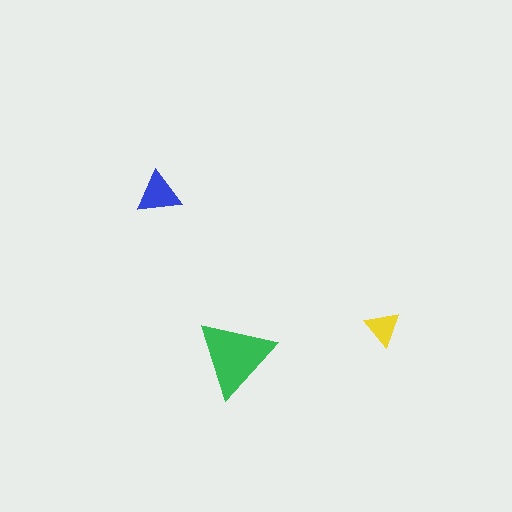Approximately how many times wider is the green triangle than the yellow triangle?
About 2 times wider.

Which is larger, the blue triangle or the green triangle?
The green one.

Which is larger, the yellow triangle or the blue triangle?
The blue one.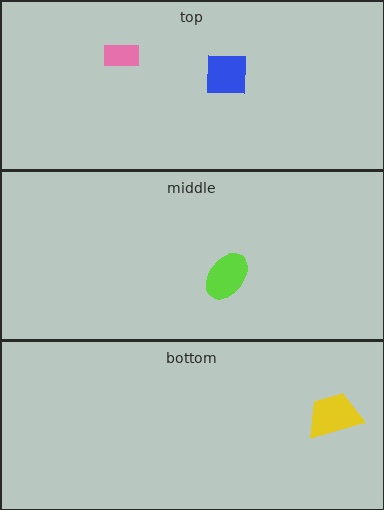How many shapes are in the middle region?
1.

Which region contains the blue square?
The top region.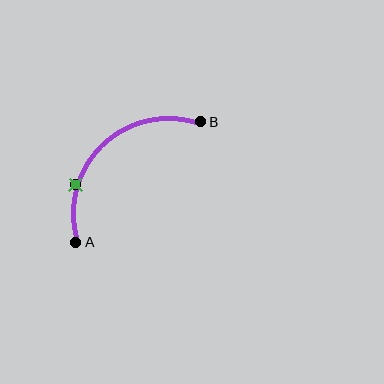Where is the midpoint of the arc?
The arc midpoint is the point on the curve farthest from the straight line joining A and B. It sits above and to the left of that line.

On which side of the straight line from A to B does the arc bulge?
The arc bulges above and to the left of the straight line connecting A and B.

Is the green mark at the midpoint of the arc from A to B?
No. The green mark lies on the arc but is closer to endpoint A. The arc midpoint would be at the point on the curve equidistant along the arc from both A and B.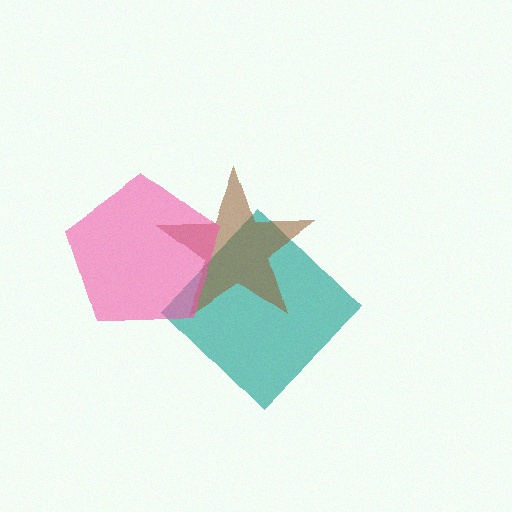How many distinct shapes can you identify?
There are 3 distinct shapes: a teal diamond, a brown star, a pink pentagon.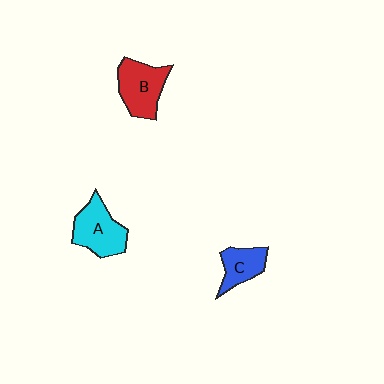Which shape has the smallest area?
Shape C (blue).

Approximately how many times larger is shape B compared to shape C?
Approximately 1.4 times.